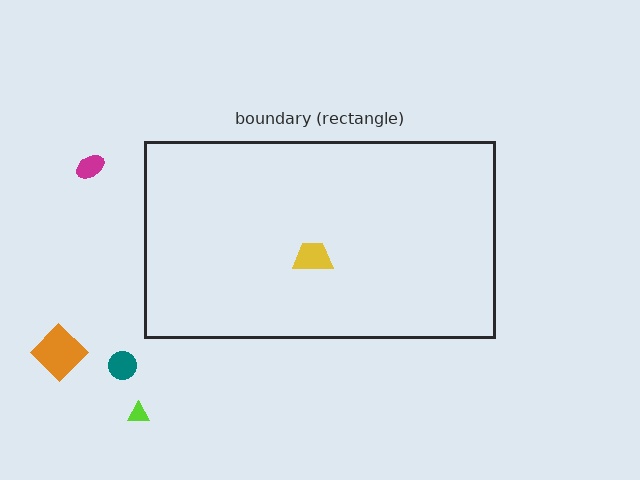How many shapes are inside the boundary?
1 inside, 4 outside.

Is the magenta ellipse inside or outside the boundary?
Outside.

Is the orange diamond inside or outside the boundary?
Outside.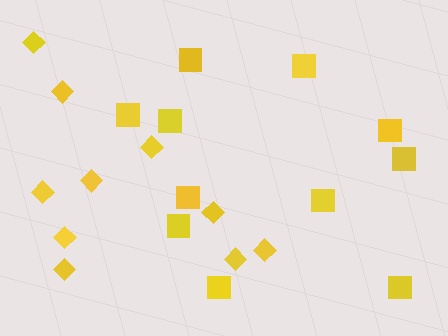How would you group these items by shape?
There are 2 groups: one group of diamonds (10) and one group of squares (11).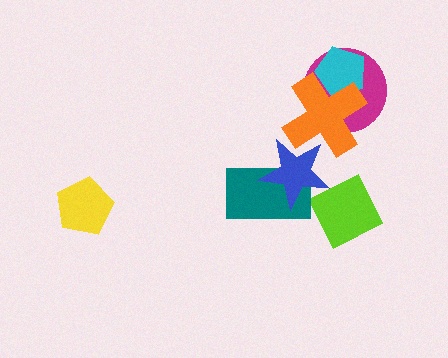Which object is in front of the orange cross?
The blue star is in front of the orange cross.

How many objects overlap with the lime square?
0 objects overlap with the lime square.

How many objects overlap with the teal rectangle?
1 object overlaps with the teal rectangle.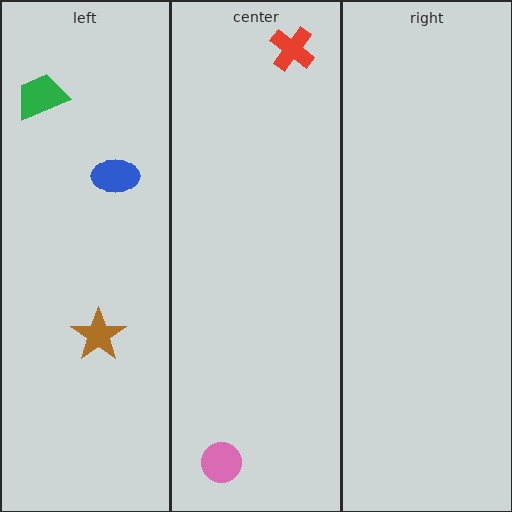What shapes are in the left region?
The blue ellipse, the green trapezoid, the brown star.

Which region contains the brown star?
The left region.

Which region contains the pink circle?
The center region.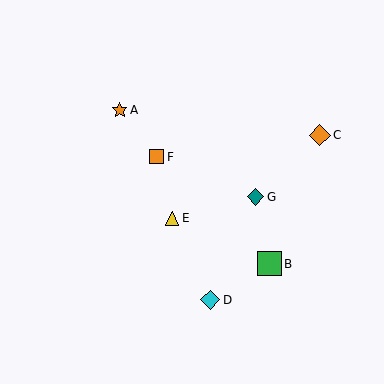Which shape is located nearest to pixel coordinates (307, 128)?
The orange diamond (labeled C) at (320, 135) is nearest to that location.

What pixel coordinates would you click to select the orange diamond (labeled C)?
Click at (320, 135) to select the orange diamond C.